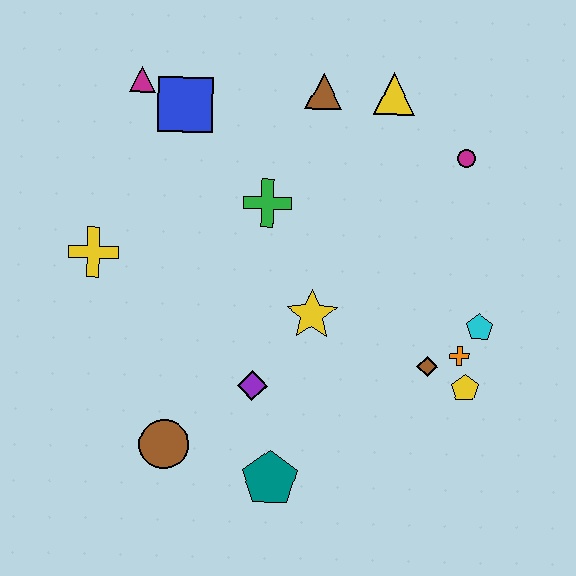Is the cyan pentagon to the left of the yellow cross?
No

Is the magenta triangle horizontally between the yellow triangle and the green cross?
No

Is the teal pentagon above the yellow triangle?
No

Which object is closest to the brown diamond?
The orange cross is closest to the brown diamond.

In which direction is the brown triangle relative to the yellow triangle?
The brown triangle is to the left of the yellow triangle.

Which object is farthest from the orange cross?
The magenta triangle is farthest from the orange cross.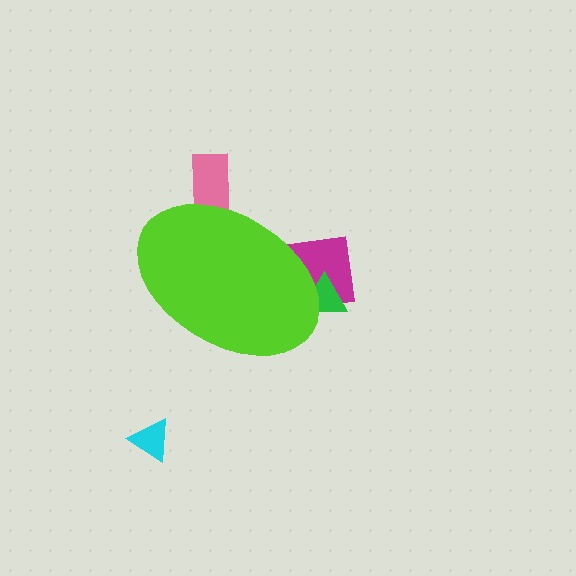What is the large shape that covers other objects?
A lime ellipse.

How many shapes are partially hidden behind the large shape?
3 shapes are partially hidden.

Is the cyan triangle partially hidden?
No, the cyan triangle is fully visible.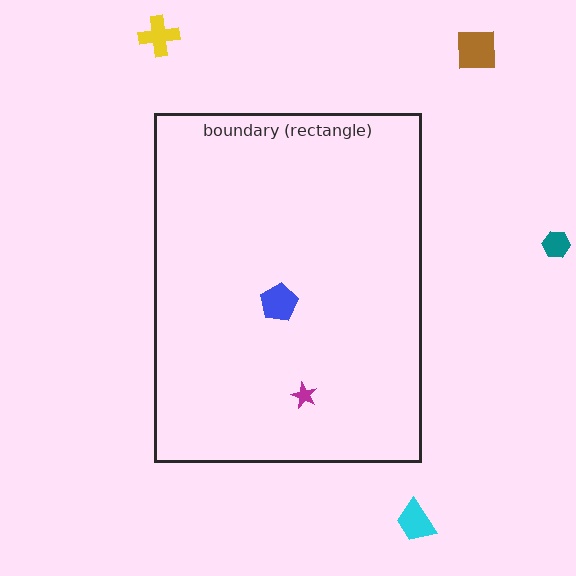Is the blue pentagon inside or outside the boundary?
Inside.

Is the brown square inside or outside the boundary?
Outside.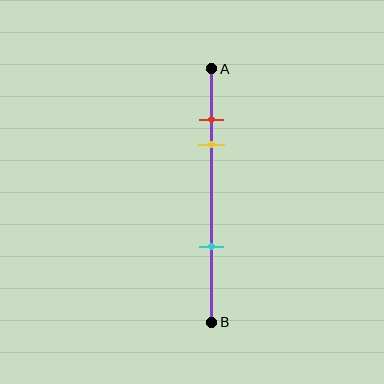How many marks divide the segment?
There are 3 marks dividing the segment.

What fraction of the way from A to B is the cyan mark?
The cyan mark is approximately 70% (0.7) of the way from A to B.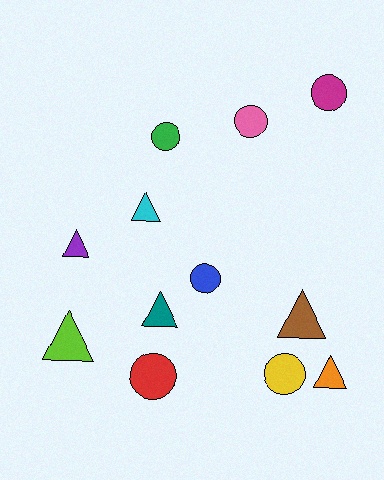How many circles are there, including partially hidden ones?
There are 6 circles.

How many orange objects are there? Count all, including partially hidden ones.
There is 1 orange object.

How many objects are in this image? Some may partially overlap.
There are 12 objects.